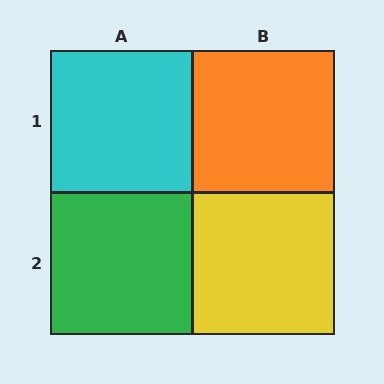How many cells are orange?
1 cell is orange.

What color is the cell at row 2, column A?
Green.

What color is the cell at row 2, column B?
Yellow.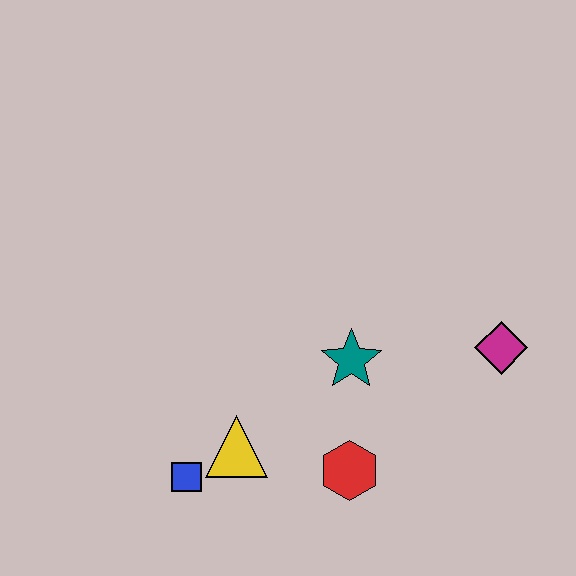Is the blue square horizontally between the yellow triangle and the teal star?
No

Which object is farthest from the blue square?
The magenta diamond is farthest from the blue square.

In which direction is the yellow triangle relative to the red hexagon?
The yellow triangle is to the left of the red hexagon.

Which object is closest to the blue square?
The yellow triangle is closest to the blue square.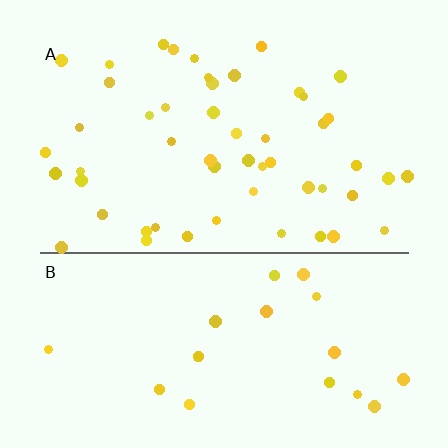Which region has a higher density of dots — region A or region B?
A (the top).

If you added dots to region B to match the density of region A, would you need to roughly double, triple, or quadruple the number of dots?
Approximately double.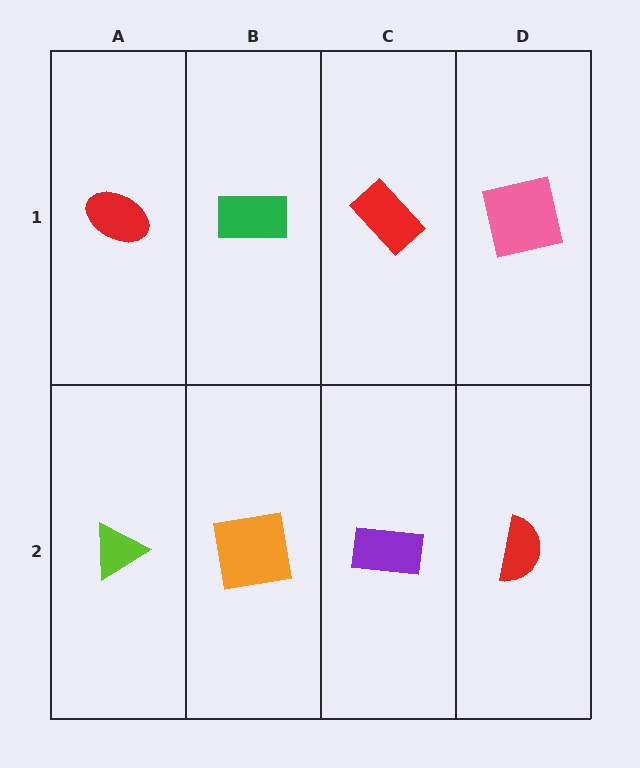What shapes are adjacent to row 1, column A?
A lime triangle (row 2, column A), a green rectangle (row 1, column B).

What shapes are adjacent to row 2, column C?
A red rectangle (row 1, column C), an orange square (row 2, column B), a red semicircle (row 2, column D).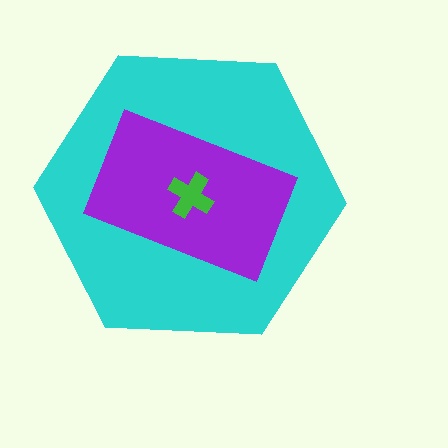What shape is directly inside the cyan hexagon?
The purple rectangle.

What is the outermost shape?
The cyan hexagon.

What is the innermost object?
The green cross.